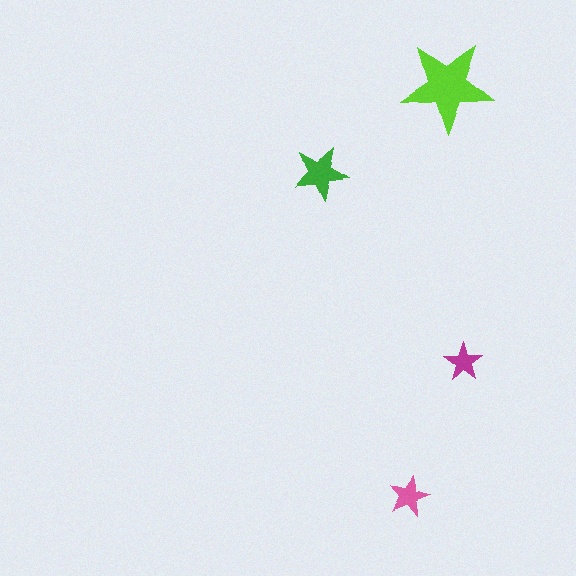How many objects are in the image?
There are 4 objects in the image.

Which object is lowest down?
The pink star is bottommost.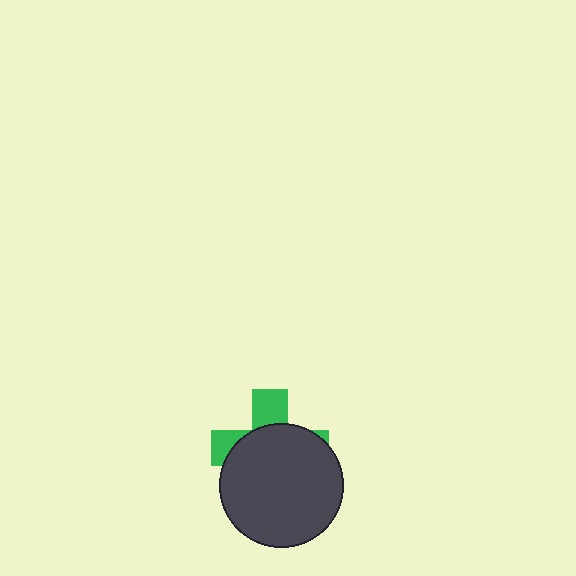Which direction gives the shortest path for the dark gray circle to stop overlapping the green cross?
Moving down gives the shortest separation.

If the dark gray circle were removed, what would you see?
You would see the complete green cross.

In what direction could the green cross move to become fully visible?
The green cross could move up. That would shift it out from behind the dark gray circle entirely.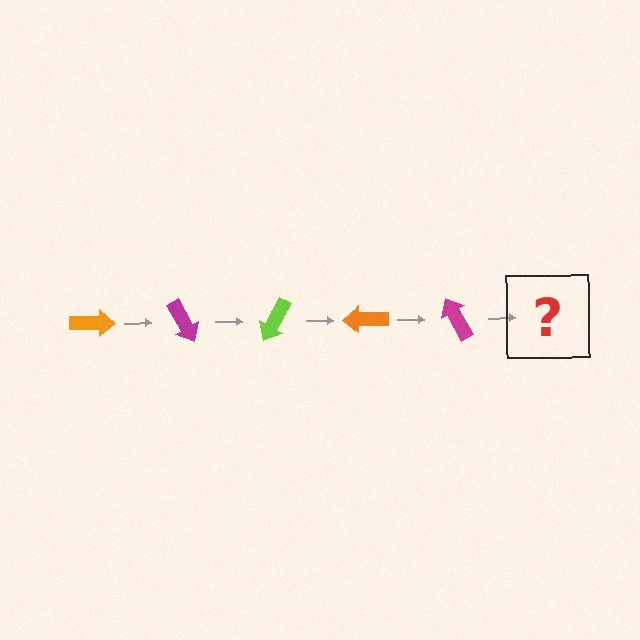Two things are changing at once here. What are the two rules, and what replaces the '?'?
The two rules are that it rotates 60 degrees each step and the color cycles through orange, magenta, and lime. The '?' should be a lime arrow, rotated 300 degrees from the start.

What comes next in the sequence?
The next element should be a lime arrow, rotated 300 degrees from the start.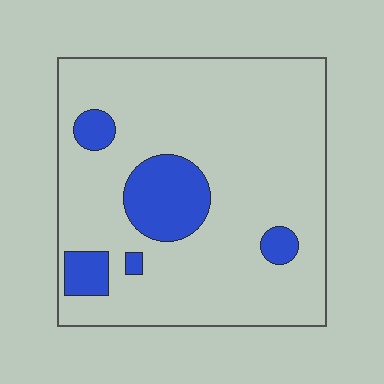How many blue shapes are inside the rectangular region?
5.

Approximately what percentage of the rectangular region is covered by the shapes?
Approximately 15%.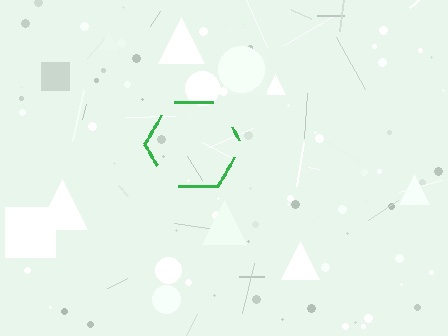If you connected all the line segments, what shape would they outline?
They would outline a hexagon.